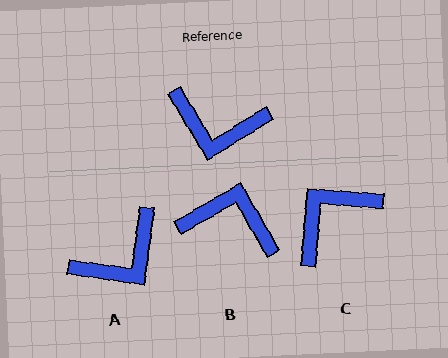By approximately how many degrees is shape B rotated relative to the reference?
Approximately 178 degrees counter-clockwise.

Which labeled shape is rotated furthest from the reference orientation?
B, about 178 degrees away.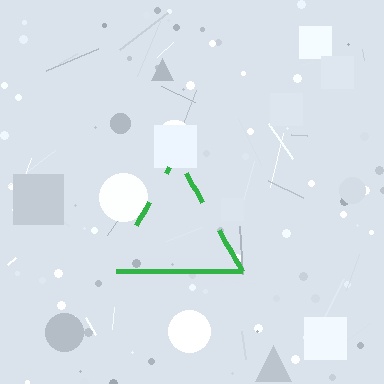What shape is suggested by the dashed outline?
The dashed outline suggests a triangle.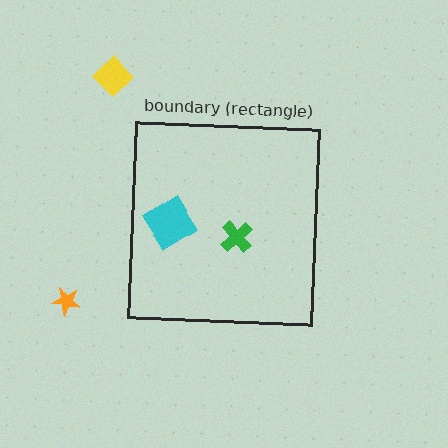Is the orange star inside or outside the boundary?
Outside.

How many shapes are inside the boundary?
2 inside, 2 outside.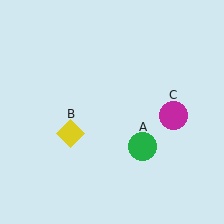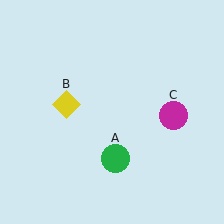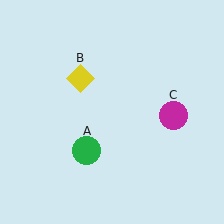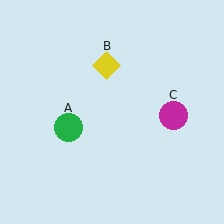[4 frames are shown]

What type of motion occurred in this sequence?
The green circle (object A), yellow diamond (object B) rotated clockwise around the center of the scene.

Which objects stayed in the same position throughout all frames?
Magenta circle (object C) remained stationary.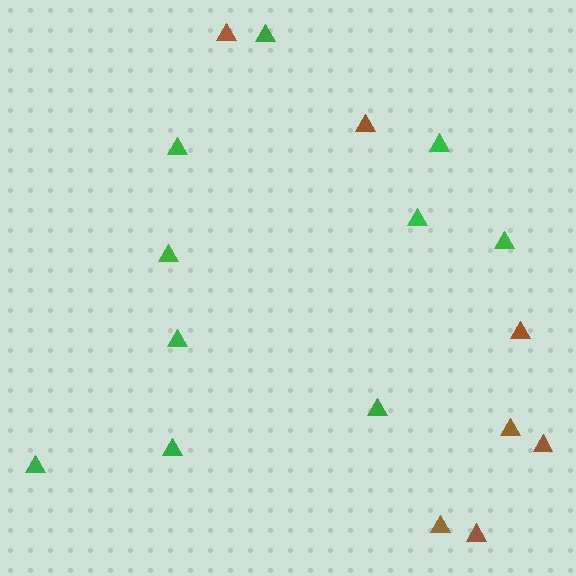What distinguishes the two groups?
There are 2 groups: one group of green triangles (10) and one group of brown triangles (7).